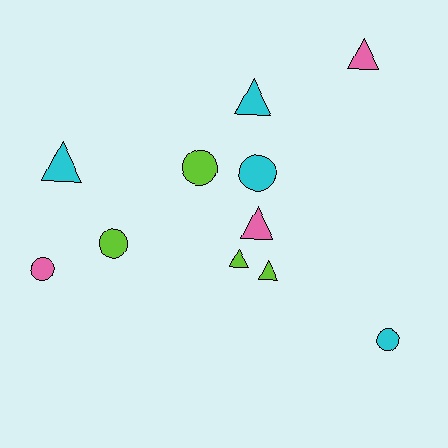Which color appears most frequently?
Lime, with 4 objects.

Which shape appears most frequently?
Triangle, with 6 objects.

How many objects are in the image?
There are 11 objects.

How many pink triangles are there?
There are 2 pink triangles.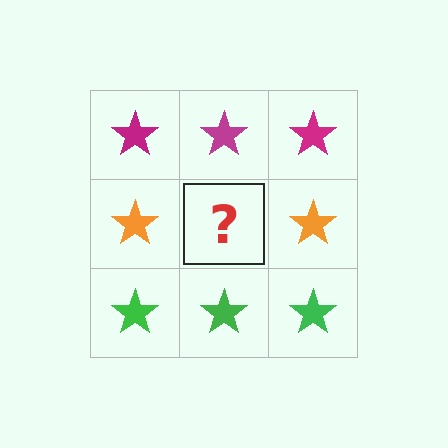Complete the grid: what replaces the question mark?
The question mark should be replaced with an orange star.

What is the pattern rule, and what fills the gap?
The rule is that each row has a consistent color. The gap should be filled with an orange star.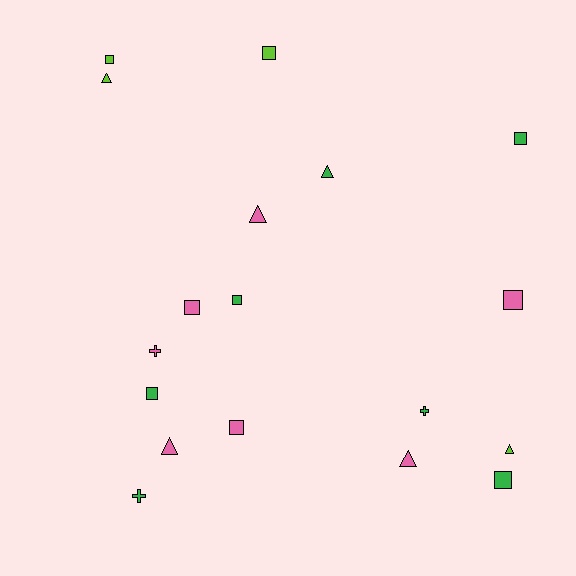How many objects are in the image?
There are 18 objects.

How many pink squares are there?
There are 3 pink squares.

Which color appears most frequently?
Green, with 7 objects.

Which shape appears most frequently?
Square, with 9 objects.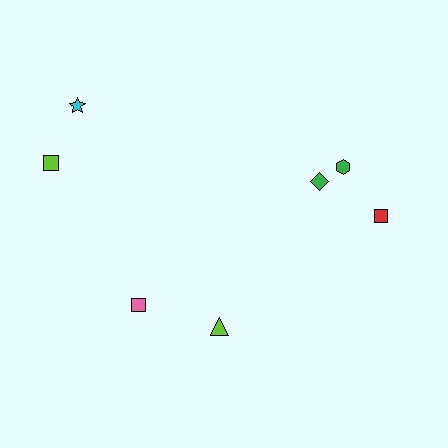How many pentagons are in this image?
There are no pentagons.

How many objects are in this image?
There are 7 objects.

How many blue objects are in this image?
There are no blue objects.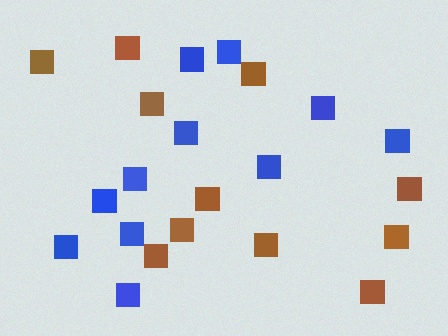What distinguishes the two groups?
There are 2 groups: one group of brown squares (11) and one group of blue squares (11).